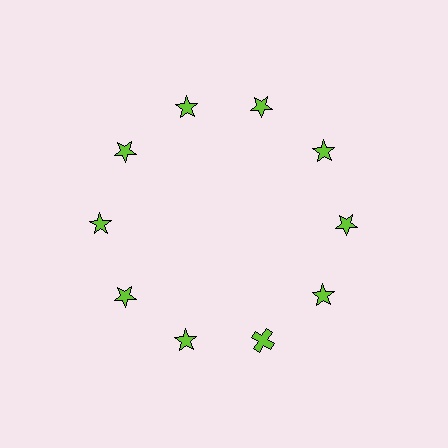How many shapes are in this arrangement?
There are 10 shapes arranged in a ring pattern.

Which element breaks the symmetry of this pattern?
The lime cross at roughly the 5 o'clock position breaks the symmetry. All other shapes are lime stars.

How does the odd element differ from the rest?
It has a different shape: cross instead of star.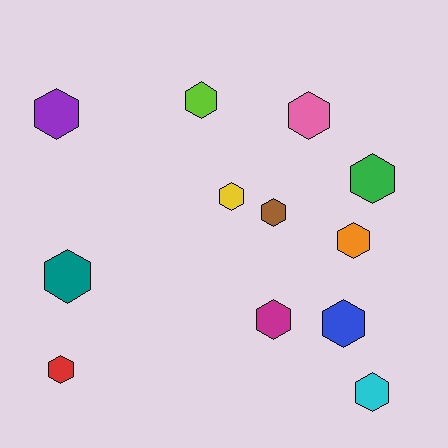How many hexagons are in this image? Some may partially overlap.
There are 12 hexagons.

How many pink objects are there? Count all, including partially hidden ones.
There is 1 pink object.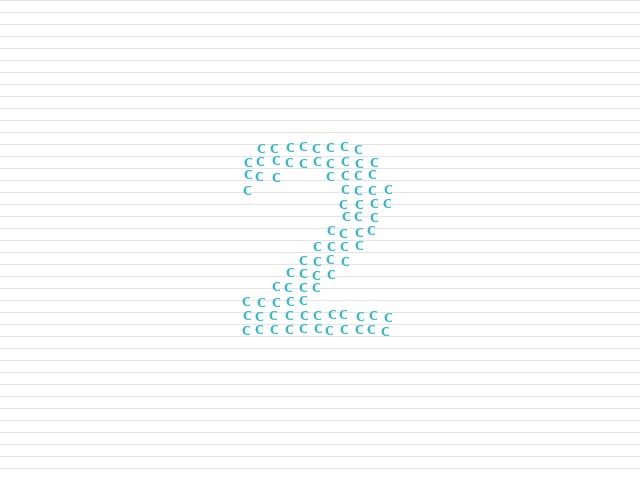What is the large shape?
The large shape is the digit 2.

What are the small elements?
The small elements are letter C's.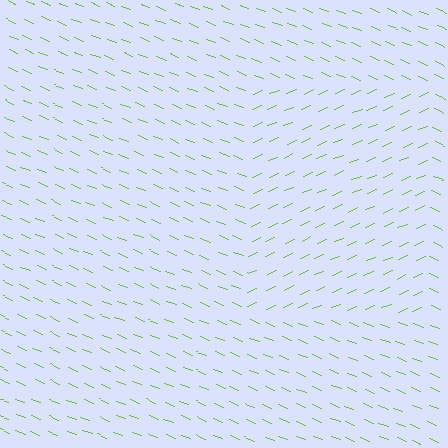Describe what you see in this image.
The image is filled with small lime line segments. A rectangle region in the image has lines oriented differently from the surrounding lines, creating a visible texture boundary.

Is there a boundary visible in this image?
Yes, there is a texture boundary formed by a change in line orientation.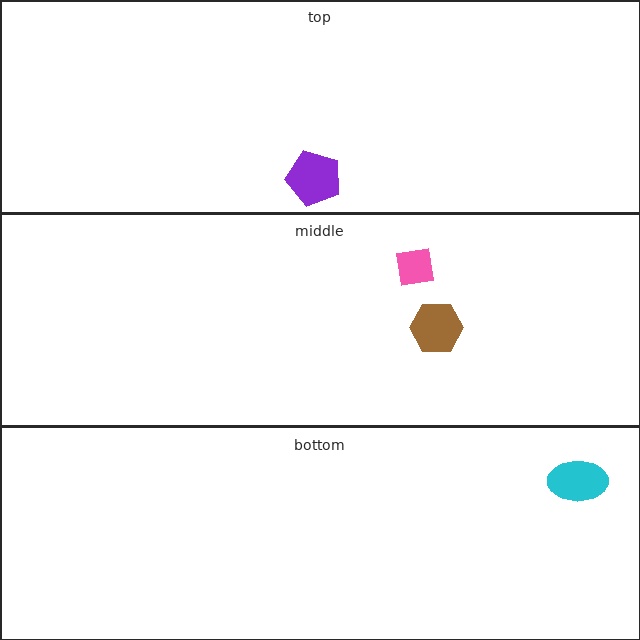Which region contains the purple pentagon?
The top region.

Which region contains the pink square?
The middle region.